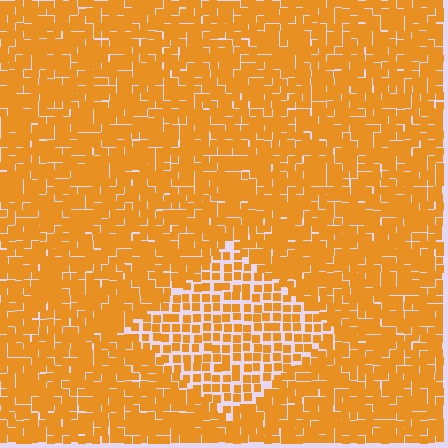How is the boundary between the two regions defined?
The boundary is defined by a change in element density (approximately 1.7x ratio). All elements are the same color, size, and shape.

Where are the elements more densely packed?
The elements are more densely packed outside the diamond boundary.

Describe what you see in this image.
The image contains small orange elements arranged at two different densities. A diamond-shaped region is visible where the elements are less densely packed than the surrounding area.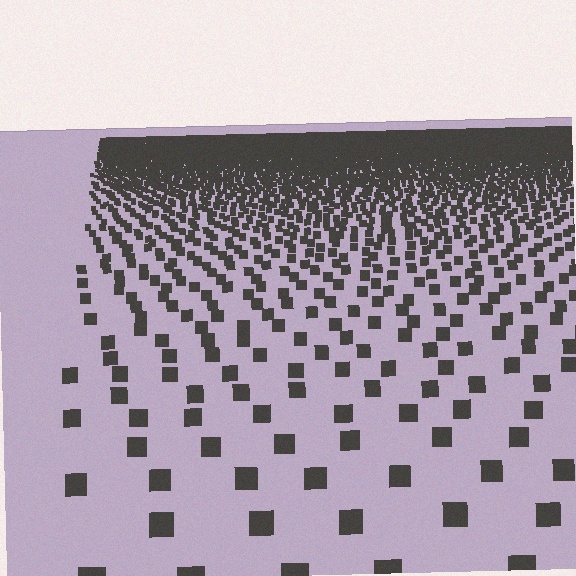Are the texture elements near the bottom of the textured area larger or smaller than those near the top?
Larger. Near the bottom, elements are closer to the viewer and appear at a bigger on-screen size.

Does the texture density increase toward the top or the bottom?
Density increases toward the top.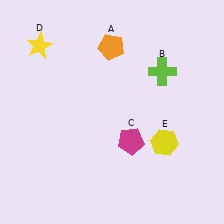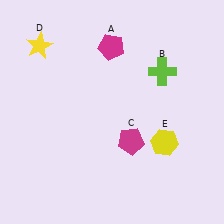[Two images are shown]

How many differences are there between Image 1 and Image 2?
There is 1 difference between the two images.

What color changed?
The pentagon (A) changed from orange in Image 1 to magenta in Image 2.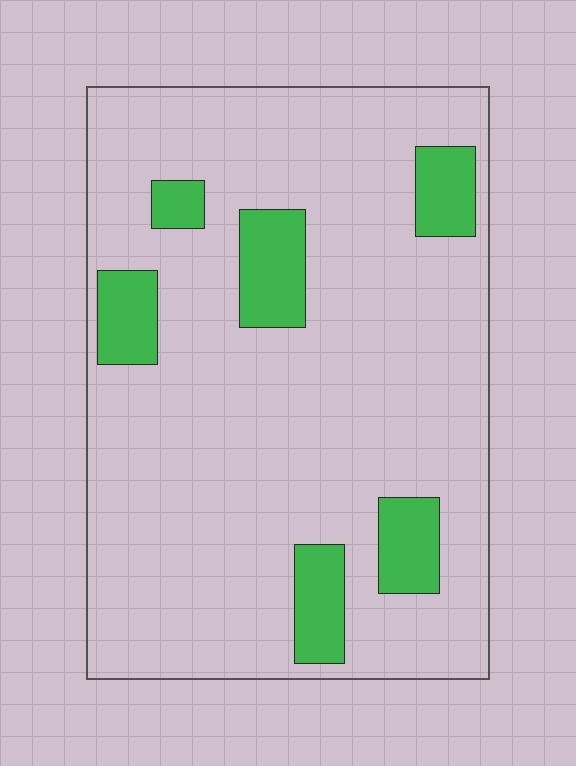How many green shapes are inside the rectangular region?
6.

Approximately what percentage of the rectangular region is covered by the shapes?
Approximately 15%.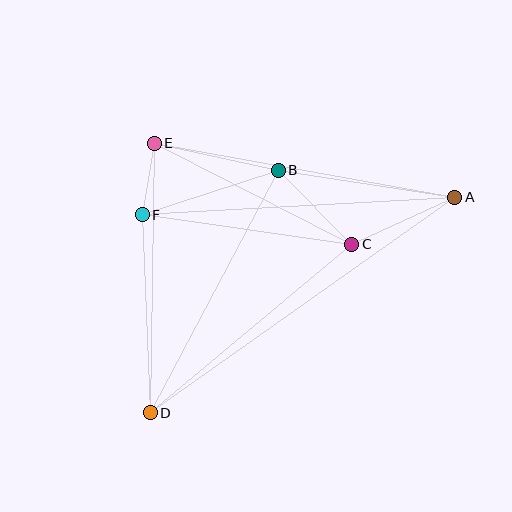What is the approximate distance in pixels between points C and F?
The distance between C and F is approximately 211 pixels.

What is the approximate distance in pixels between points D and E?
The distance between D and E is approximately 269 pixels.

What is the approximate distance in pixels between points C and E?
The distance between C and E is approximately 222 pixels.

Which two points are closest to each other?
Points E and F are closest to each other.